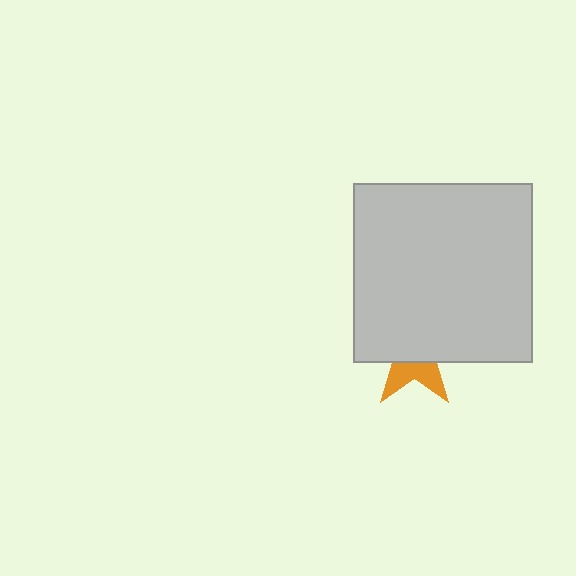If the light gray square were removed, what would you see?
You would see the complete orange star.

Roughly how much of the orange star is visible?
A small part of it is visible (roughly 34%).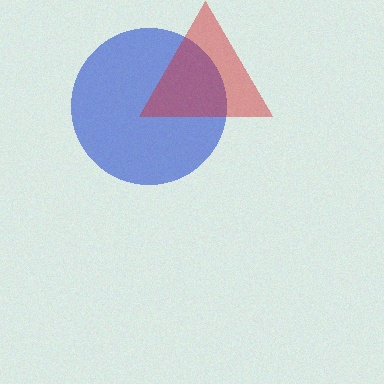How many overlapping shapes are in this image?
There are 2 overlapping shapes in the image.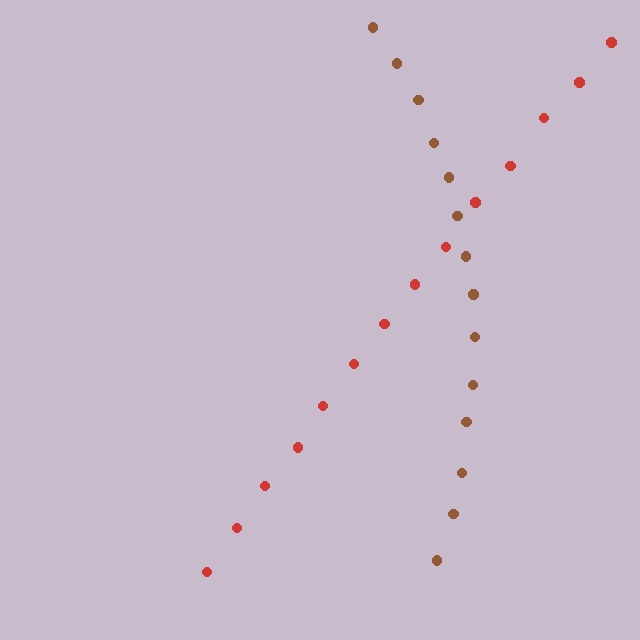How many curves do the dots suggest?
There are 2 distinct paths.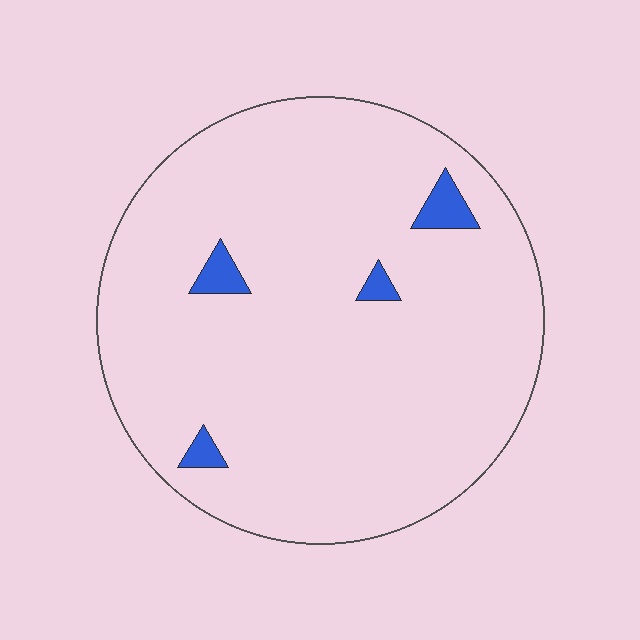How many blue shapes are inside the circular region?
4.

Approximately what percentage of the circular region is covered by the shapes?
Approximately 5%.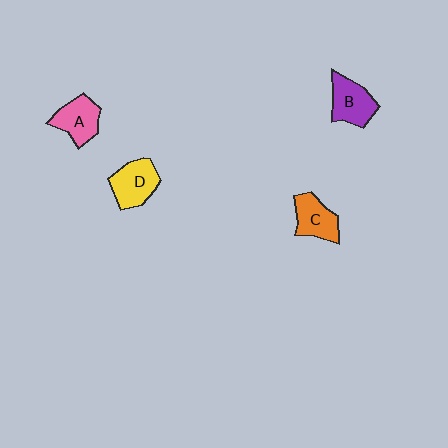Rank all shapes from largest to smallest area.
From largest to smallest: D (yellow), B (purple), A (pink), C (orange).